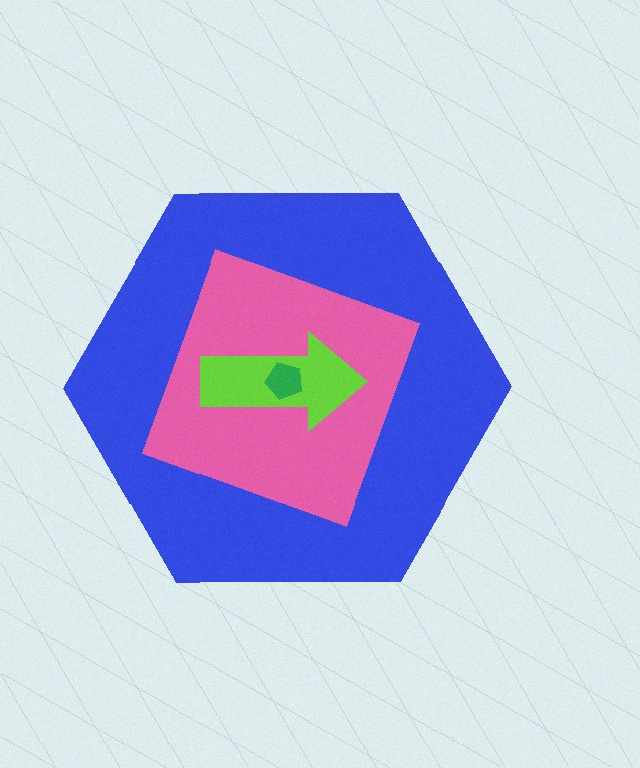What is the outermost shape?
The blue hexagon.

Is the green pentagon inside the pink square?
Yes.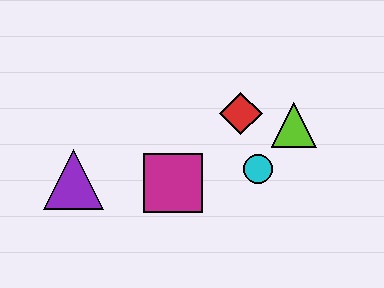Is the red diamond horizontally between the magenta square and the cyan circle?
Yes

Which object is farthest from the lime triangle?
The purple triangle is farthest from the lime triangle.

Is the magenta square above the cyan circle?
No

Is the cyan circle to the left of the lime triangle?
Yes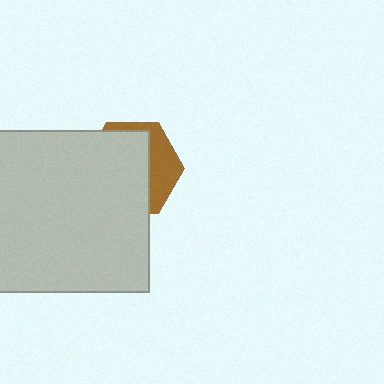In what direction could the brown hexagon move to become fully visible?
The brown hexagon could move toward the upper-right. That would shift it out from behind the light gray square entirely.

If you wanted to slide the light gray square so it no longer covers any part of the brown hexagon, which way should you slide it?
Slide it toward the lower-left — that is the most direct way to separate the two shapes.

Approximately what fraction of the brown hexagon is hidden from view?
Roughly 67% of the brown hexagon is hidden behind the light gray square.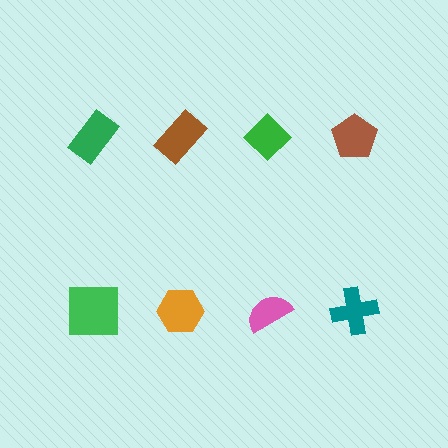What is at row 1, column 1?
A green rectangle.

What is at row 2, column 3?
A pink semicircle.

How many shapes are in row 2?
4 shapes.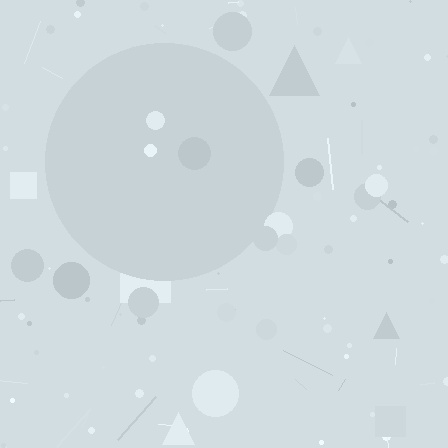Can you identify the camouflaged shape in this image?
The camouflaged shape is a circle.